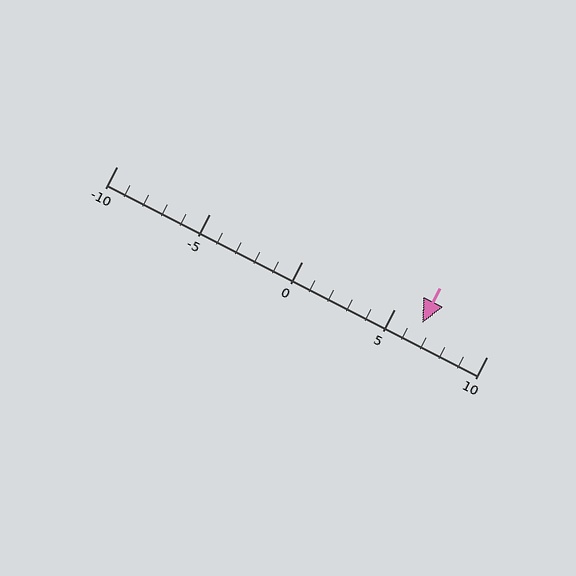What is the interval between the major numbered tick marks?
The major tick marks are spaced 5 units apart.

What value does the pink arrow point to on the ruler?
The pink arrow points to approximately 6.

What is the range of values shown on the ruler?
The ruler shows values from -10 to 10.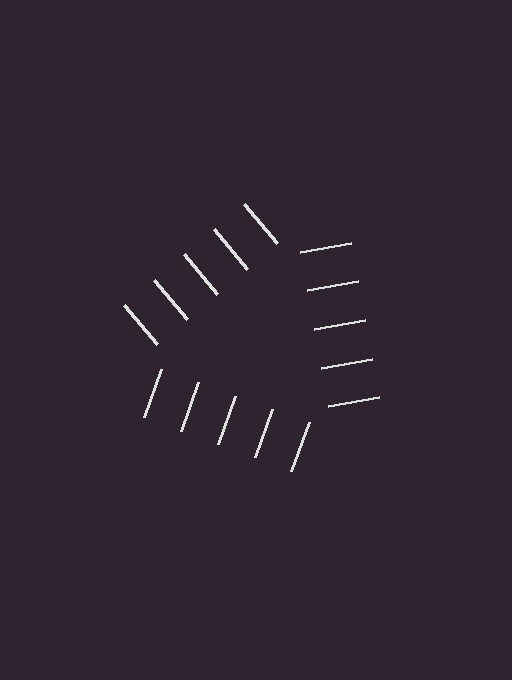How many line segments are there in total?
15 — 5 along each of the 3 edges.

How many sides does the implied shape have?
3 sides — the line-ends trace a triangle.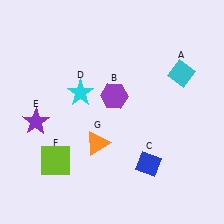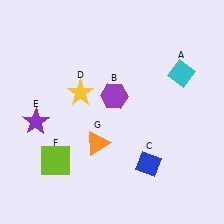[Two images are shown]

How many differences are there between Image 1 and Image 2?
There is 1 difference between the two images.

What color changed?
The star (D) changed from cyan in Image 1 to yellow in Image 2.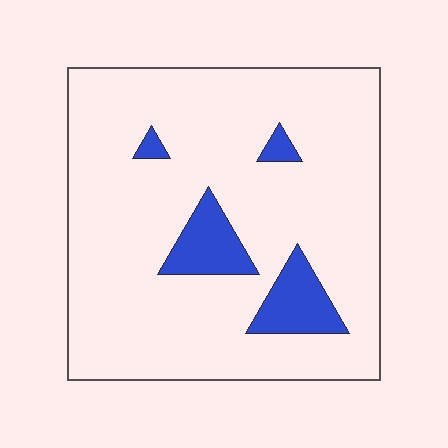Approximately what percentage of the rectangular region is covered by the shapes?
Approximately 10%.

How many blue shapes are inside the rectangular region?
4.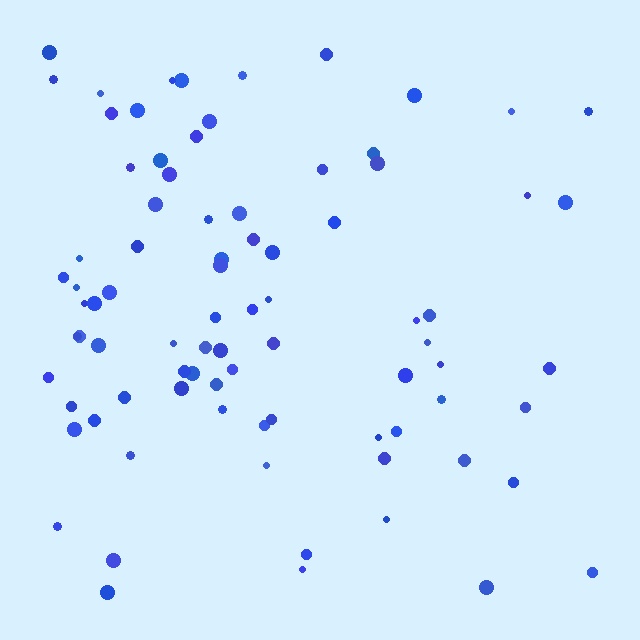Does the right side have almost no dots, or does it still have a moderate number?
Still a moderate number, just noticeably fewer than the left.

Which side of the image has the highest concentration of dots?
The left.